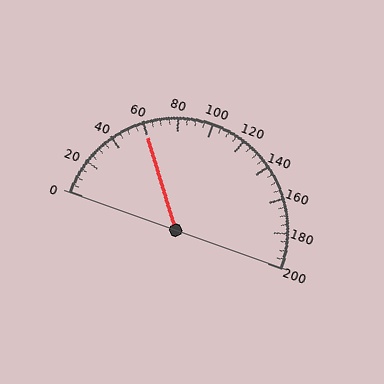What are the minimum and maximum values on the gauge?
The gauge ranges from 0 to 200.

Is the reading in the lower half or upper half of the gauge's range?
The reading is in the lower half of the range (0 to 200).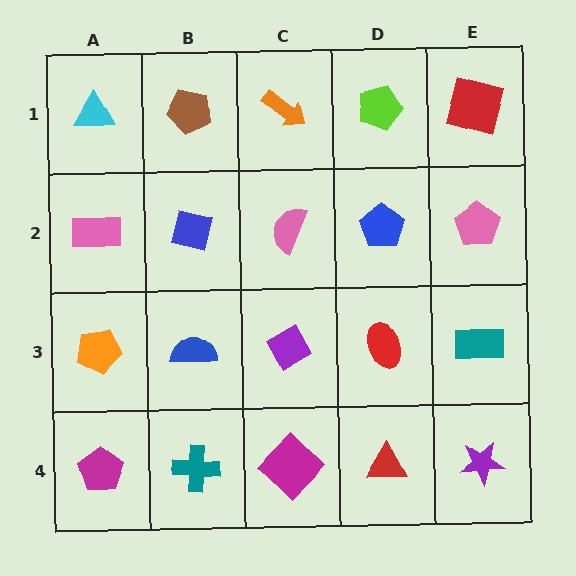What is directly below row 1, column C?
A pink semicircle.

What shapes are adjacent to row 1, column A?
A pink rectangle (row 2, column A), a brown pentagon (row 1, column B).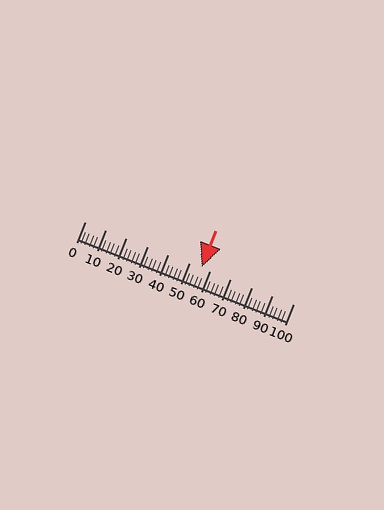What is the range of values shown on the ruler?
The ruler shows values from 0 to 100.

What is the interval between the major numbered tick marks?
The major tick marks are spaced 10 units apart.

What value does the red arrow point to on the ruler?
The red arrow points to approximately 56.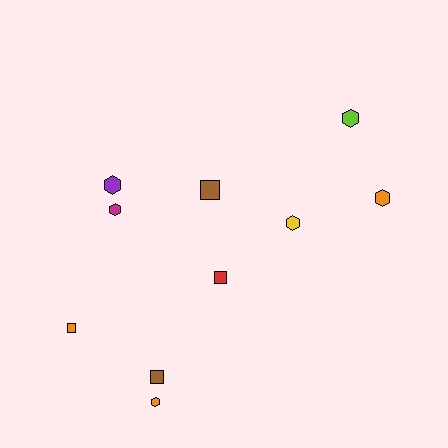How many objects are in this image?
There are 10 objects.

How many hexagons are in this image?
There are 6 hexagons.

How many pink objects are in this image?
There are no pink objects.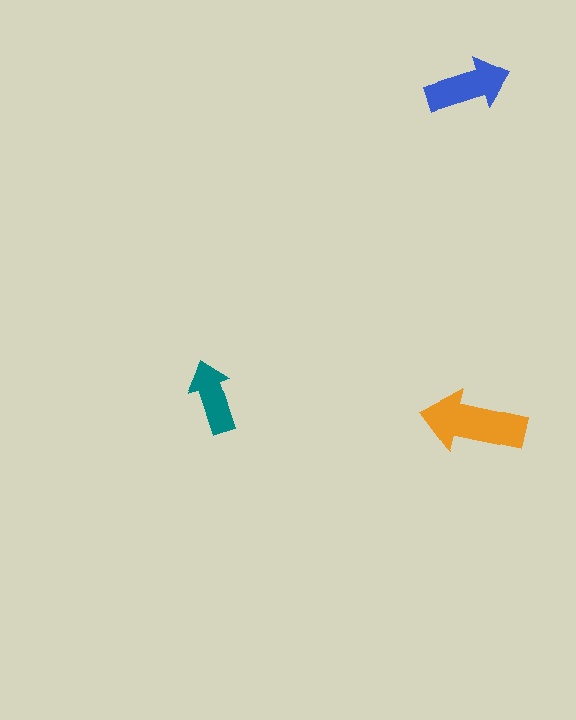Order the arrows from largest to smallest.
the orange one, the blue one, the teal one.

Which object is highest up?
The blue arrow is topmost.